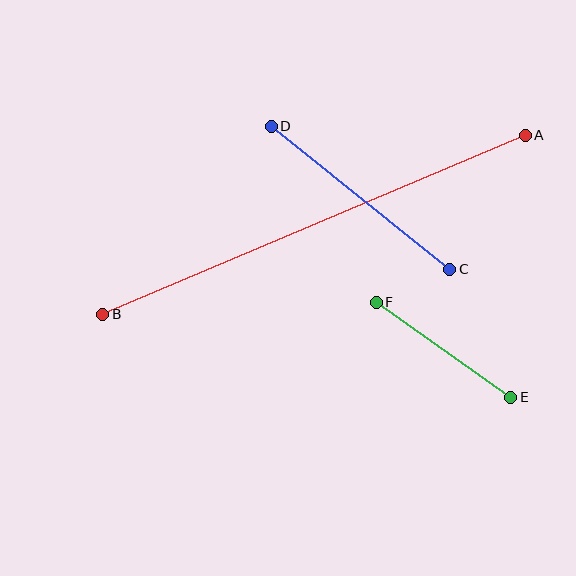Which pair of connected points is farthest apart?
Points A and B are farthest apart.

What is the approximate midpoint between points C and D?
The midpoint is at approximately (360, 198) pixels.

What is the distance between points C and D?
The distance is approximately 229 pixels.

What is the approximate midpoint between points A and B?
The midpoint is at approximately (314, 225) pixels.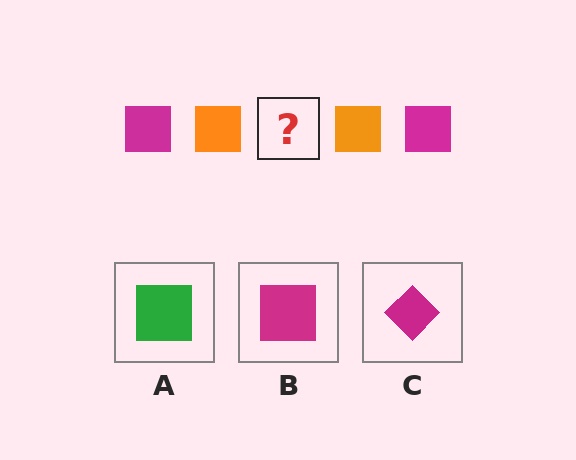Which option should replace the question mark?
Option B.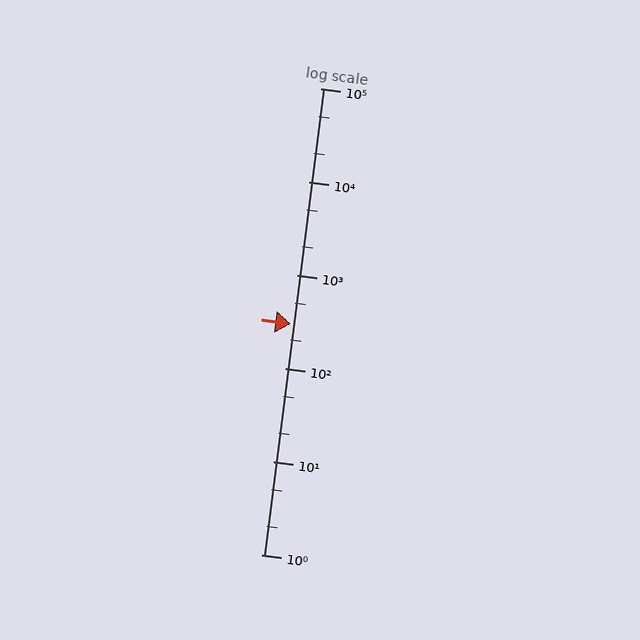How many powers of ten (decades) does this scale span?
The scale spans 5 decades, from 1 to 100000.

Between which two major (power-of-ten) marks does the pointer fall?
The pointer is between 100 and 1000.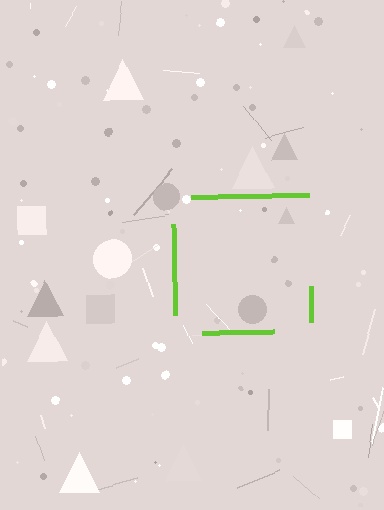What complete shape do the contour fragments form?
The contour fragments form a square.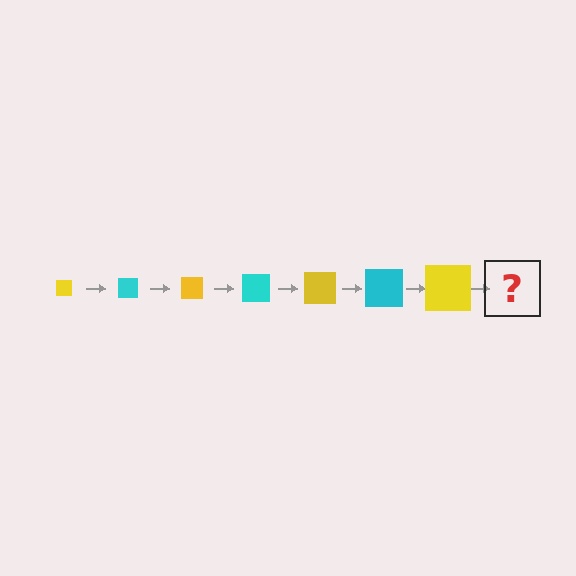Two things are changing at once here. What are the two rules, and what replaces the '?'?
The two rules are that the square grows larger each step and the color cycles through yellow and cyan. The '?' should be a cyan square, larger than the previous one.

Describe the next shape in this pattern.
It should be a cyan square, larger than the previous one.